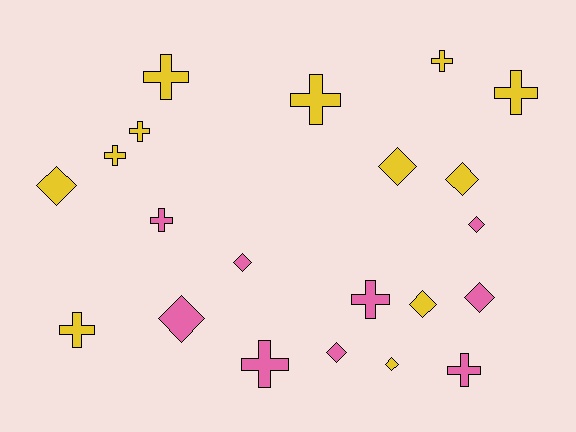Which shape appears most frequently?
Cross, with 11 objects.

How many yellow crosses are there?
There are 7 yellow crosses.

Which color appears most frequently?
Yellow, with 12 objects.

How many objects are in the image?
There are 21 objects.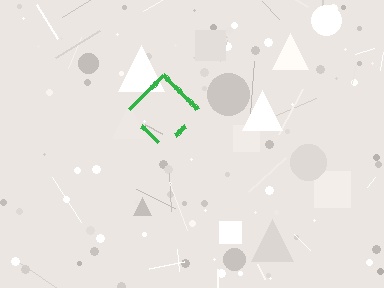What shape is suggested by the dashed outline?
The dashed outline suggests a diamond.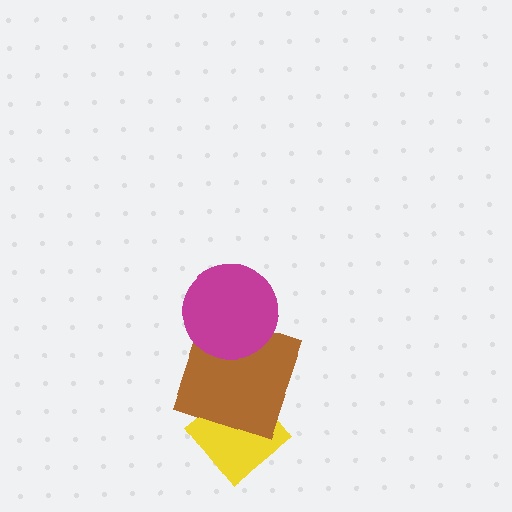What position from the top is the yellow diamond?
The yellow diamond is 3rd from the top.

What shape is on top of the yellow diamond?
The brown square is on top of the yellow diamond.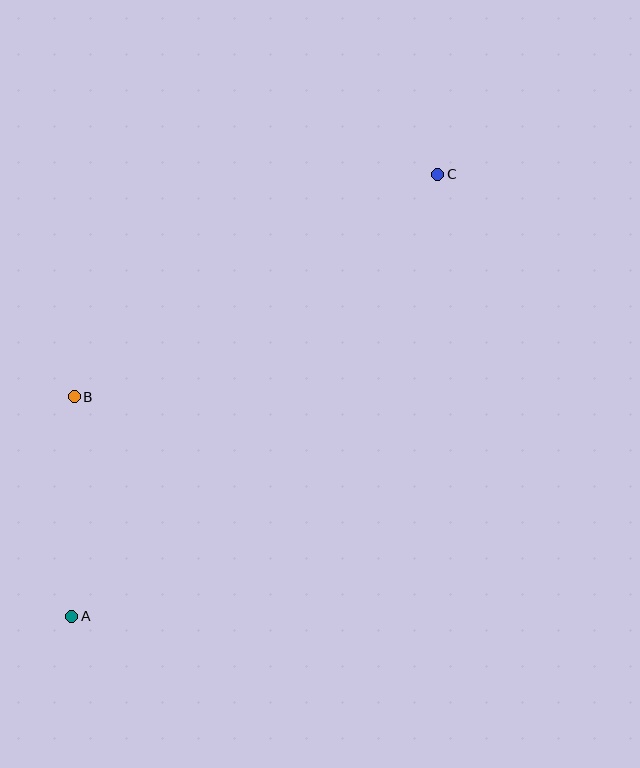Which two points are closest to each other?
Points A and B are closest to each other.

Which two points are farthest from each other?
Points A and C are farthest from each other.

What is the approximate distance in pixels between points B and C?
The distance between B and C is approximately 426 pixels.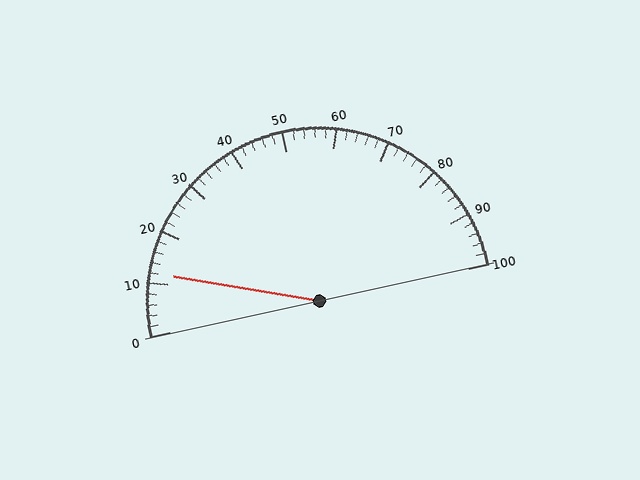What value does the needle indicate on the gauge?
The needle indicates approximately 12.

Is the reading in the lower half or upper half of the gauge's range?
The reading is in the lower half of the range (0 to 100).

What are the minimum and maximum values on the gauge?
The gauge ranges from 0 to 100.